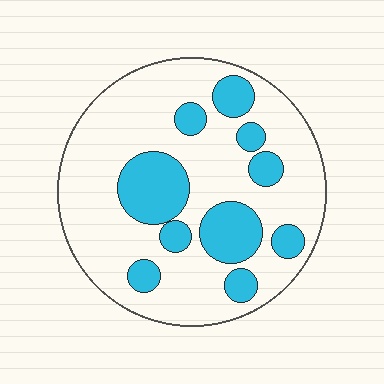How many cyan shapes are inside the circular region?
10.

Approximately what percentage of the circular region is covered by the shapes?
Approximately 25%.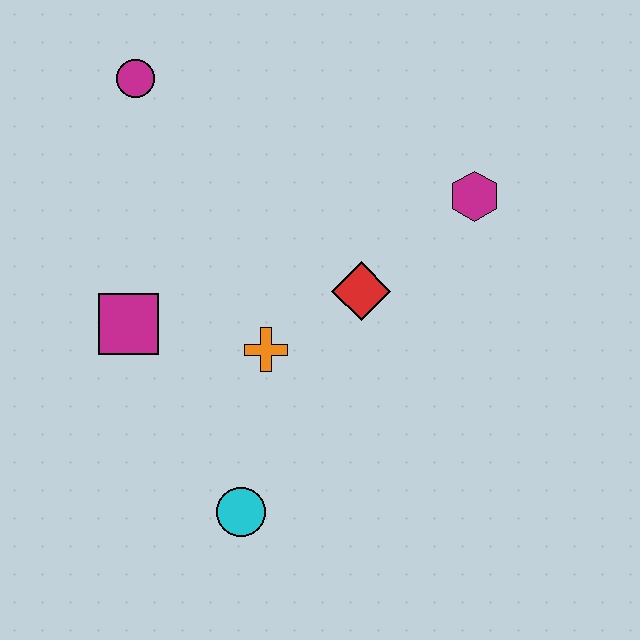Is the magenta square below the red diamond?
Yes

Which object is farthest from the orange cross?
The magenta circle is farthest from the orange cross.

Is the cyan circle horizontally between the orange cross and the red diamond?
No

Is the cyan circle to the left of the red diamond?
Yes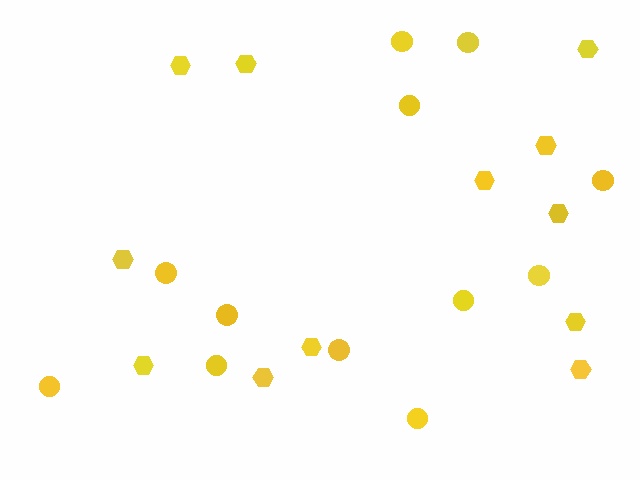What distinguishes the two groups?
There are 2 groups: one group of hexagons (12) and one group of circles (12).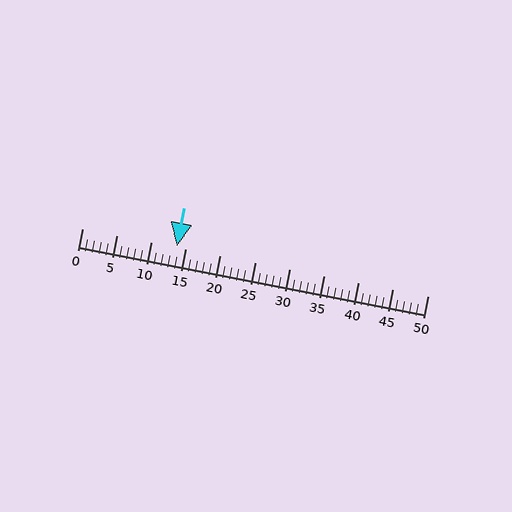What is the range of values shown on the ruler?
The ruler shows values from 0 to 50.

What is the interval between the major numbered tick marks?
The major tick marks are spaced 5 units apart.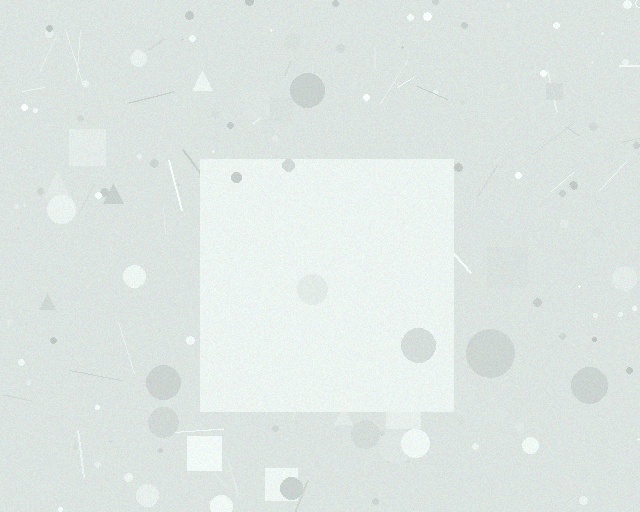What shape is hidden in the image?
A square is hidden in the image.